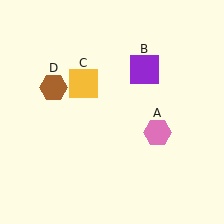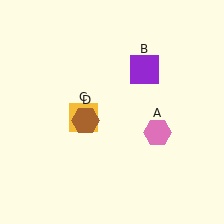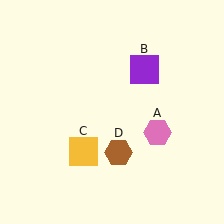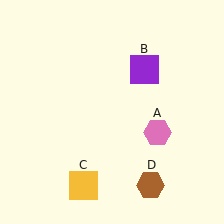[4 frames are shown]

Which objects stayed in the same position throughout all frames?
Pink hexagon (object A) and purple square (object B) remained stationary.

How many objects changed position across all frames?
2 objects changed position: yellow square (object C), brown hexagon (object D).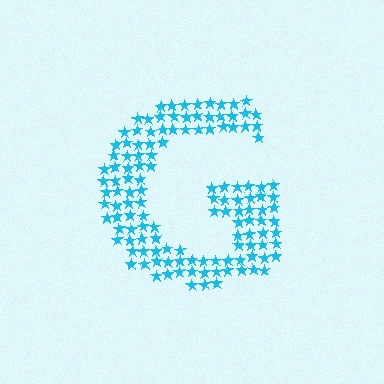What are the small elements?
The small elements are stars.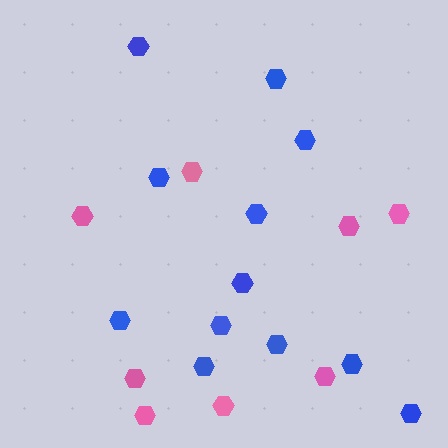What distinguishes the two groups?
There are 2 groups: one group of pink hexagons (8) and one group of blue hexagons (12).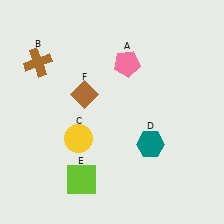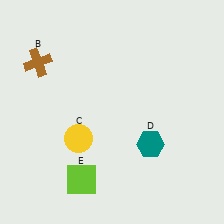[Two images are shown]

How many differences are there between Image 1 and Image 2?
There are 2 differences between the two images.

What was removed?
The pink pentagon (A), the brown diamond (F) were removed in Image 2.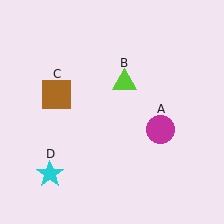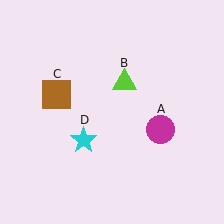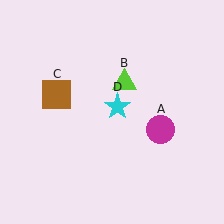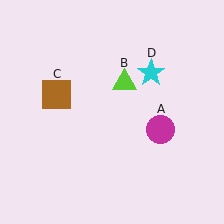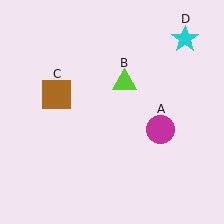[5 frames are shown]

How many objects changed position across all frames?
1 object changed position: cyan star (object D).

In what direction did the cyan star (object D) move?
The cyan star (object D) moved up and to the right.